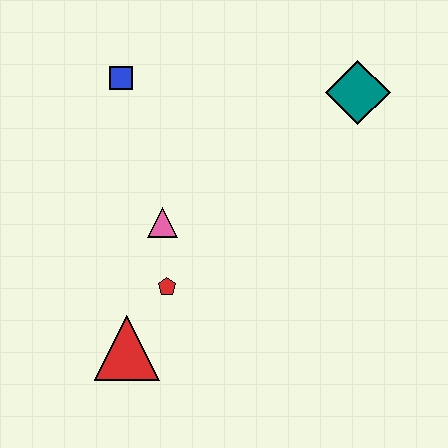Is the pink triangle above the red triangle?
Yes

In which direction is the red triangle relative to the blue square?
The red triangle is below the blue square.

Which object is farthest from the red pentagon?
The teal diamond is farthest from the red pentagon.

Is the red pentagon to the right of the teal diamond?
No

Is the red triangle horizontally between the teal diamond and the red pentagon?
No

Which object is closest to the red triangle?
The red pentagon is closest to the red triangle.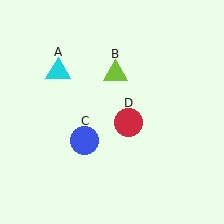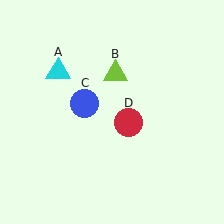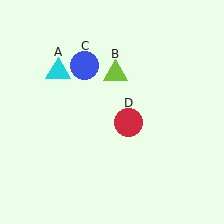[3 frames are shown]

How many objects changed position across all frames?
1 object changed position: blue circle (object C).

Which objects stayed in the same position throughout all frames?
Cyan triangle (object A) and lime triangle (object B) and red circle (object D) remained stationary.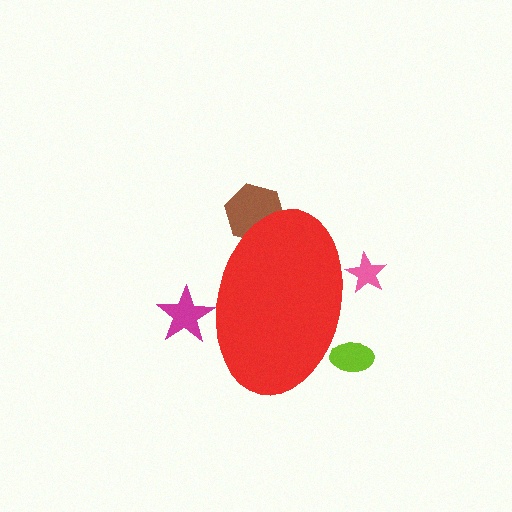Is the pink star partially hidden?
Yes, the pink star is partially hidden behind the red ellipse.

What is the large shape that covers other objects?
A red ellipse.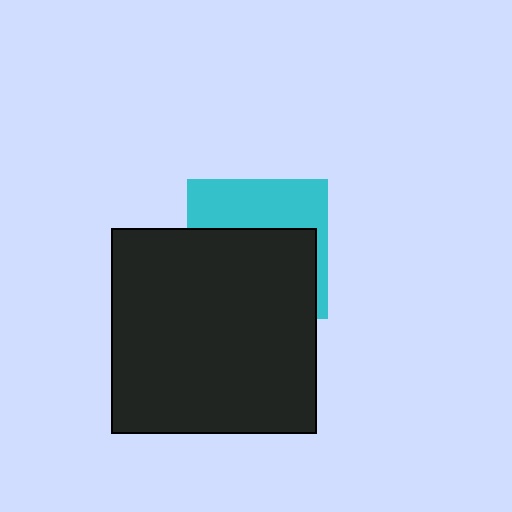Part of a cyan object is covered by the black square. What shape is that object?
It is a square.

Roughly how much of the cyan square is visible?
A small part of it is visible (roughly 39%).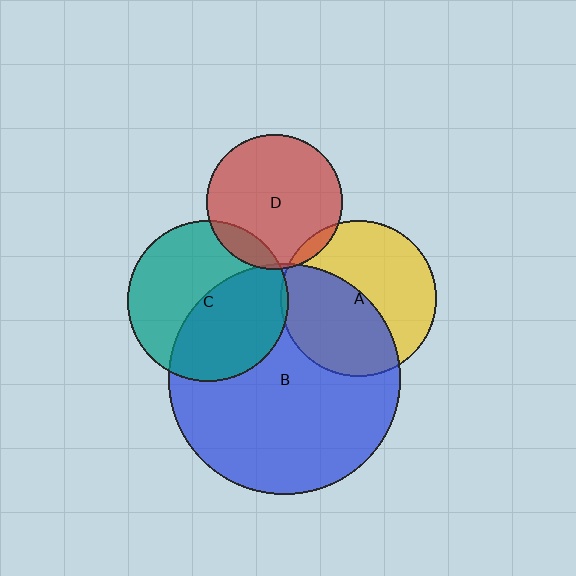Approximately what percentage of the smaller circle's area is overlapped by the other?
Approximately 5%.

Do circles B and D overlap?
Yes.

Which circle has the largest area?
Circle B (blue).